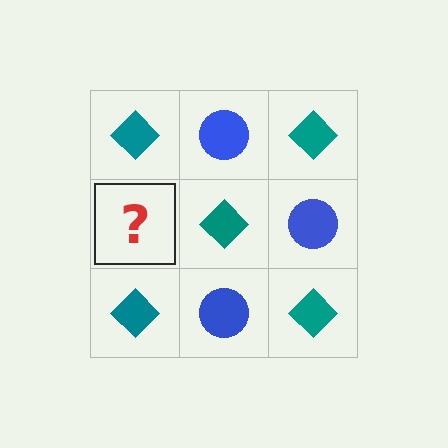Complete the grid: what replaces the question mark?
The question mark should be replaced with a blue circle.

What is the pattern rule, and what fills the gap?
The rule is that it alternates teal diamond and blue circle in a checkerboard pattern. The gap should be filled with a blue circle.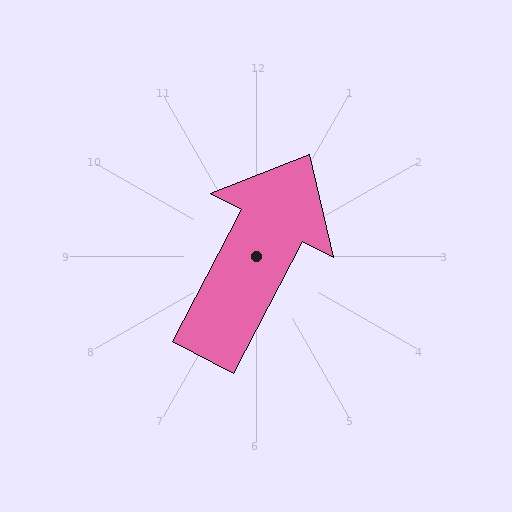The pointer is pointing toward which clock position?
Roughly 1 o'clock.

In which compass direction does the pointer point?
Northeast.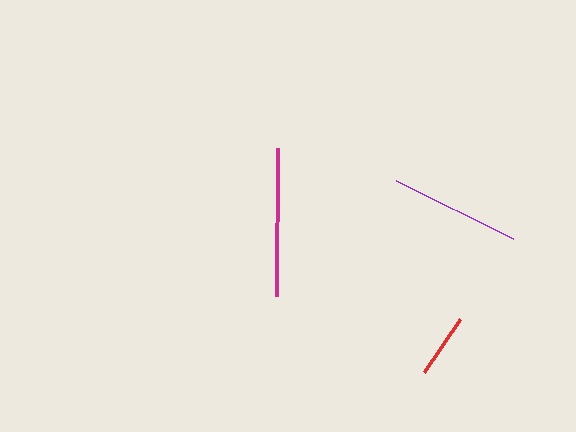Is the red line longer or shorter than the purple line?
The purple line is longer than the red line.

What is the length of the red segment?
The red segment is approximately 64 pixels long.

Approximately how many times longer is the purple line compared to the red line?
The purple line is approximately 2.0 times the length of the red line.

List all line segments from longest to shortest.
From longest to shortest: magenta, purple, red.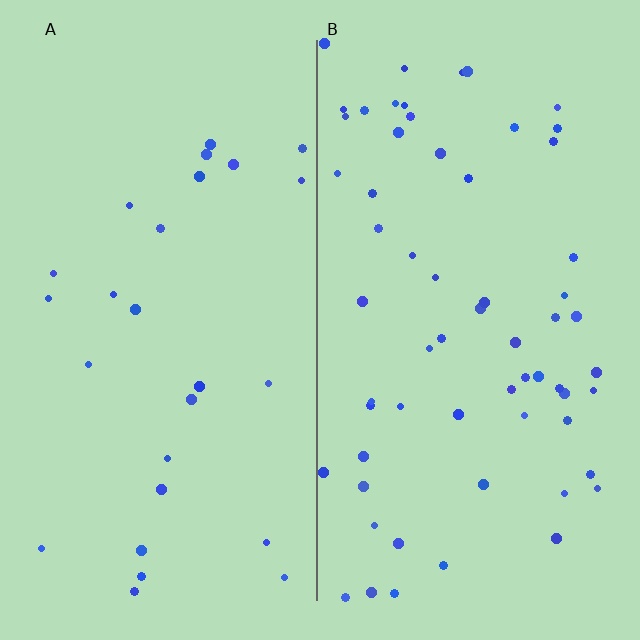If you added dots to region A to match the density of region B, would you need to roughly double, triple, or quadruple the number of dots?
Approximately double.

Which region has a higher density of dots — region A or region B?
B (the right).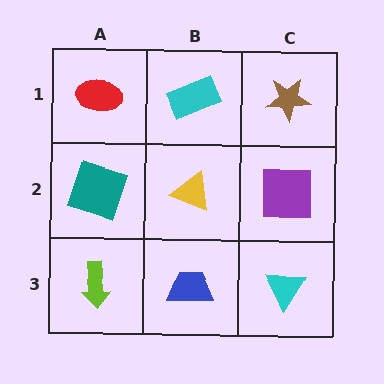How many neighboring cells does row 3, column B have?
3.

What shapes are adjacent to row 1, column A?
A teal square (row 2, column A), a cyan rectangle (row 1, column B).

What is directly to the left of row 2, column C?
A yellow triangle.